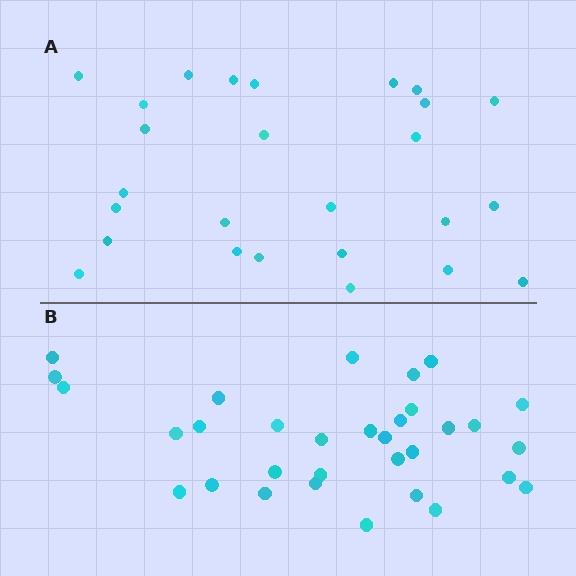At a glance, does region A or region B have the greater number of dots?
Region B (the bottom region) has more dots.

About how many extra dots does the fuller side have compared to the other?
Region B has about 6 more dots than region A.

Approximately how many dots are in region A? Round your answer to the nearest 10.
About 30 dots. (The exact count is 26, which rounds to 30.)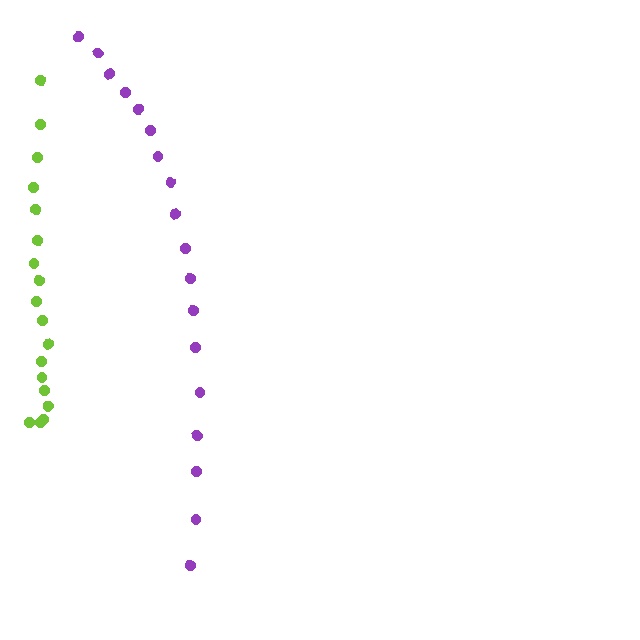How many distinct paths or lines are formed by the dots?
There are 2 distinct paths.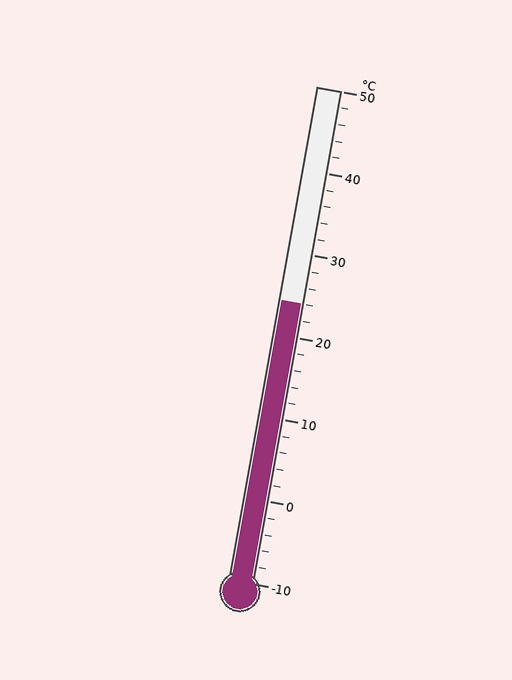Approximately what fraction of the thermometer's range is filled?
The thermometer is filled to approximately 55% of its range.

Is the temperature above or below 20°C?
The temperature is above 20°C.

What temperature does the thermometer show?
The thermometer shows approximately 24°C.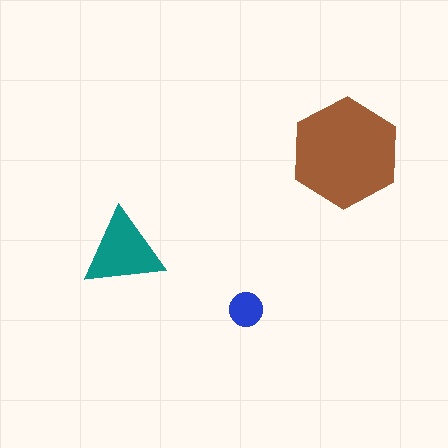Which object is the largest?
The brown hexagon.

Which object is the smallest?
The blue circle.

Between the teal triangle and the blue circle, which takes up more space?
The teal triangle.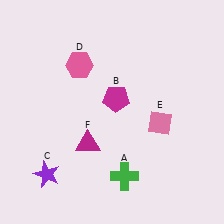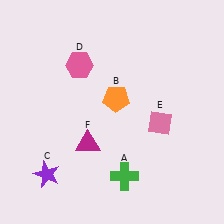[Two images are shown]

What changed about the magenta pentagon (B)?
In Image 1, B is magenta. In Image 2, it changed to orange.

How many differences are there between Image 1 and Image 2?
There is 1 difference between the two images.